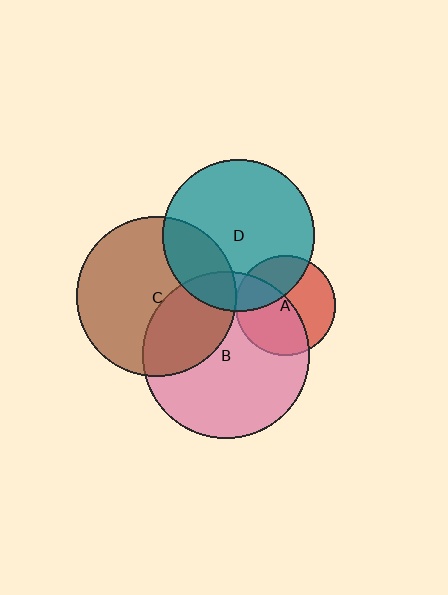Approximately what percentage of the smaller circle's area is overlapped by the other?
Approximately 35%.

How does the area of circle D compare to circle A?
Approximately 2.3 times.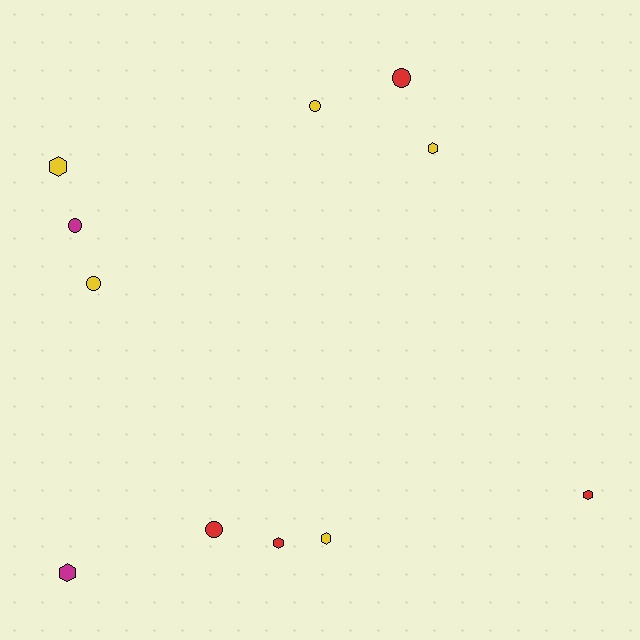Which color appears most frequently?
Yellow, with 5 objects.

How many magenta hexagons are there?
There is 1 magenta hexagon.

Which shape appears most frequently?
Hexagon, with 6 objects.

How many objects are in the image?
There are 11 objects.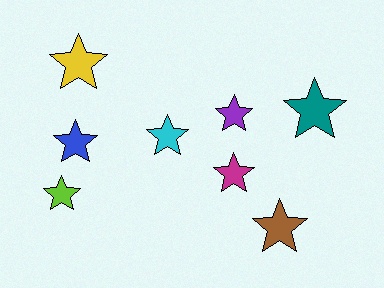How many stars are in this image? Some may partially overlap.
There are 8 stars.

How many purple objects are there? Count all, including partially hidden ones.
There is 1 purple object.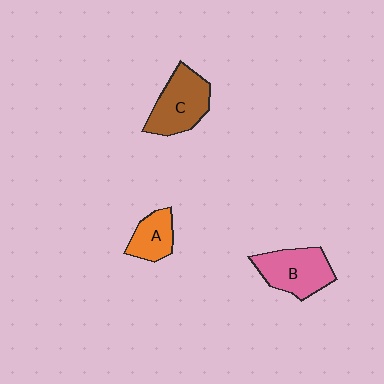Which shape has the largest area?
Shape C (brown).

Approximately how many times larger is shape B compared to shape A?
Approximately 1.7 times.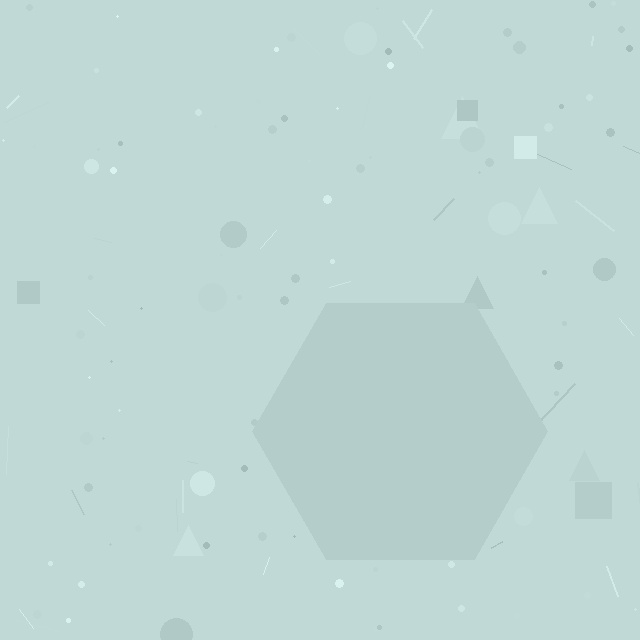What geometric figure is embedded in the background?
A hexagon is embedded in the background.